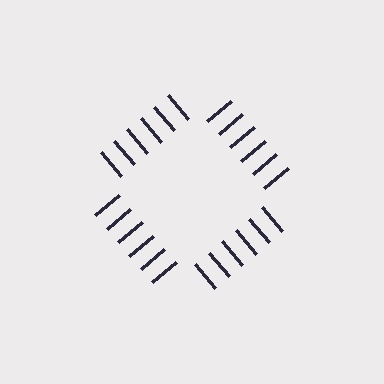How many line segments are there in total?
24 — 6 along each of the 4 edges.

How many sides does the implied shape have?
4 sides — the line-ends trace a square.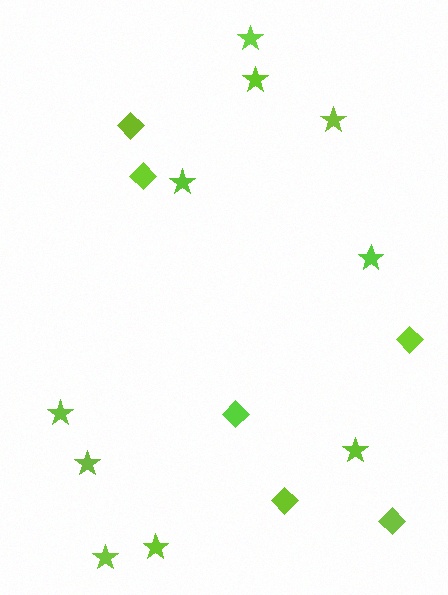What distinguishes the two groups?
There are 2 groups: one group of stars (10) and one group of diamonds (6).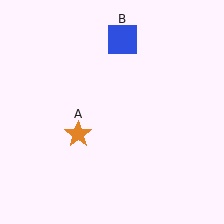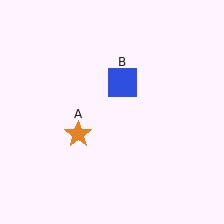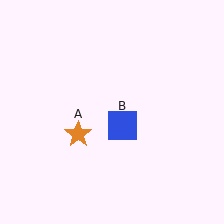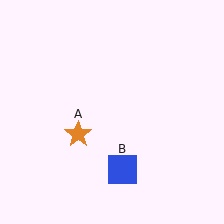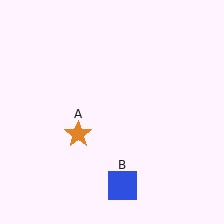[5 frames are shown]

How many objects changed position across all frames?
1 object changed position: blue square (object B).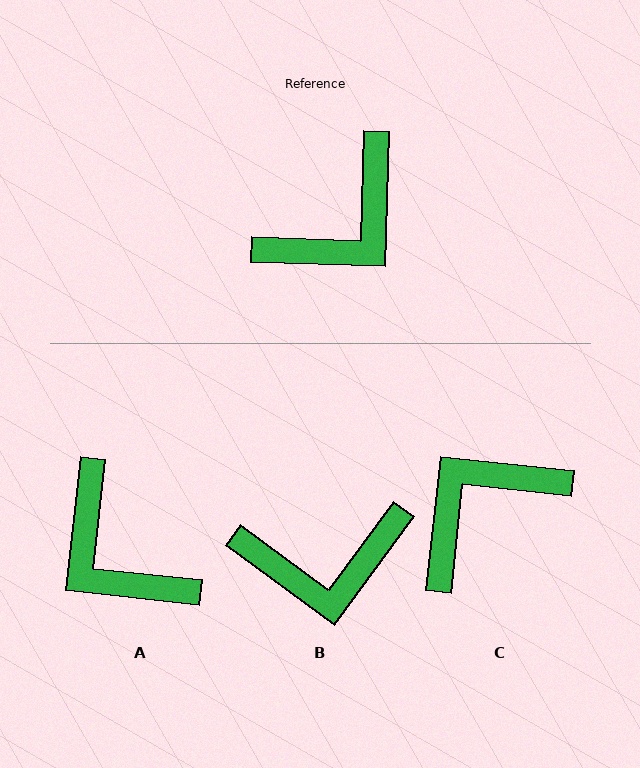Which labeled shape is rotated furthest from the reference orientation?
C, about 176 degrees away.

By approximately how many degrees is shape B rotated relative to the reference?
Approximately 35 degrees clockwise.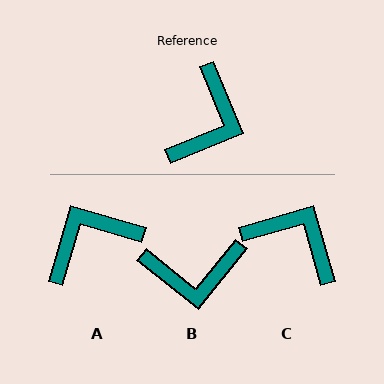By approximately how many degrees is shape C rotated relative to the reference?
Approximately 83 degrees counter-clockwise.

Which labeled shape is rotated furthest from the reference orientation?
A, about 141 degrees away.